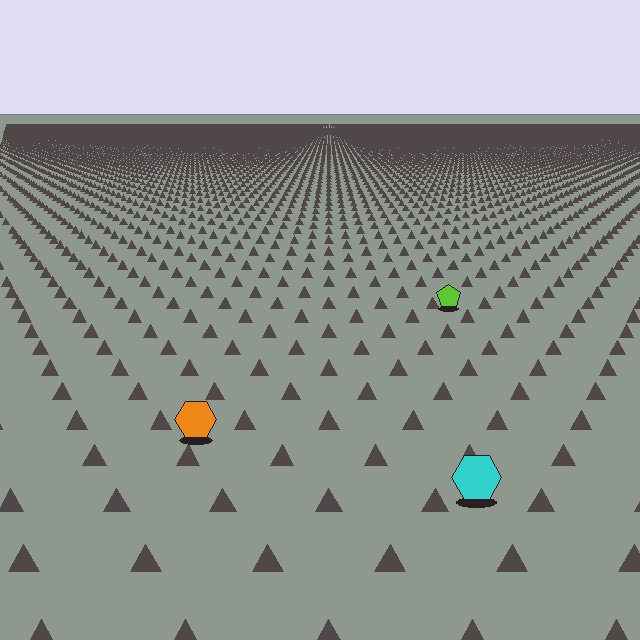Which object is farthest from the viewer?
The lime pentagon is farthest from the viewer. It appears smaller and the ground texture around it is denser.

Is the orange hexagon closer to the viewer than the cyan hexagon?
No. The cyan hexagon is closer — you can tell from the texture gradient: the ground texture is coarser near it.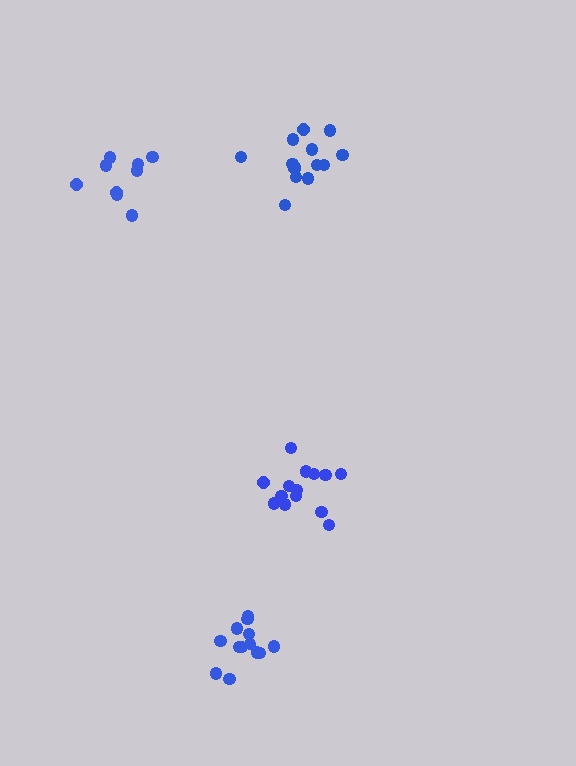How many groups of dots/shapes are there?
There are 4 groups.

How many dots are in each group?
Group 1: 13 dots, Group 2: 14 dots, Group 3: 14 dots, Group 4: 9 dots (50 total).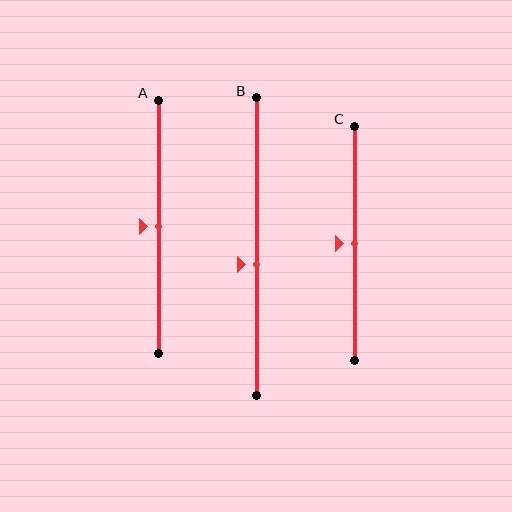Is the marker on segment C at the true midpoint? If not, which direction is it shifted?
Yes, the marker on segment C is at the true midpoint.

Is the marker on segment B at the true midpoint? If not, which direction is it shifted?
No, the marker on segment B is shifted downward by about 6% of the segment length.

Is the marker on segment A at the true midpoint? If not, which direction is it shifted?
Yes, the marker on segment A is at the true midpoint.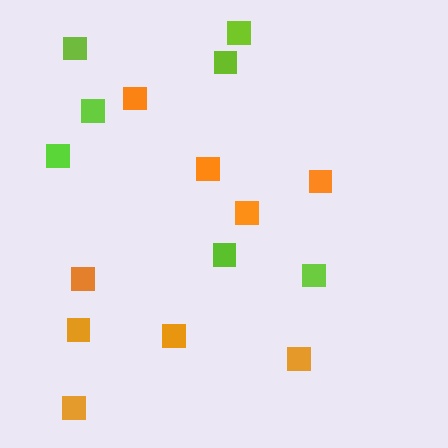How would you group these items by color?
There are 2 groups: one group of orange squares (9) and one group of lime squares (7).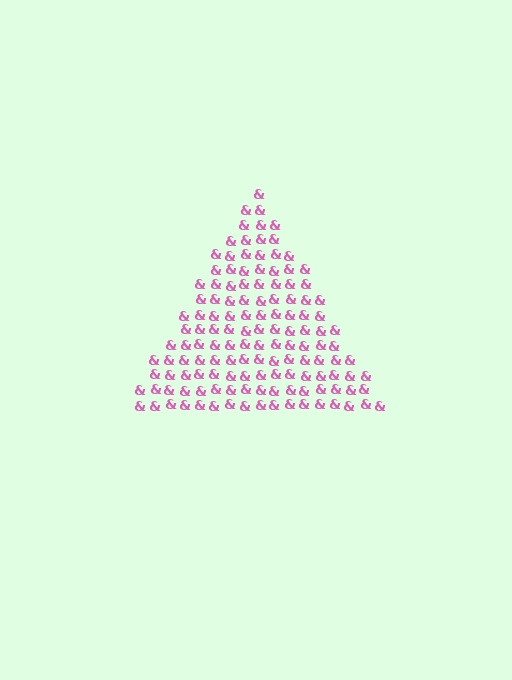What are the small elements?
The small elements are ampersands.